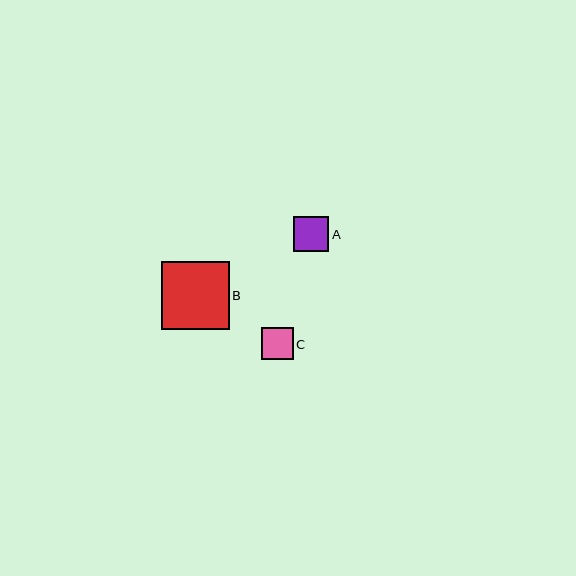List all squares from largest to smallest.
From largest to smallest: B, A, C.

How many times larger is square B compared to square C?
Square B is approximately 2.2 times the size of square C.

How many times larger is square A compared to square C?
Square A is approximately 1.1 times the size of square C.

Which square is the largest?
Square B is the largest with a size of approximately 68 pixels.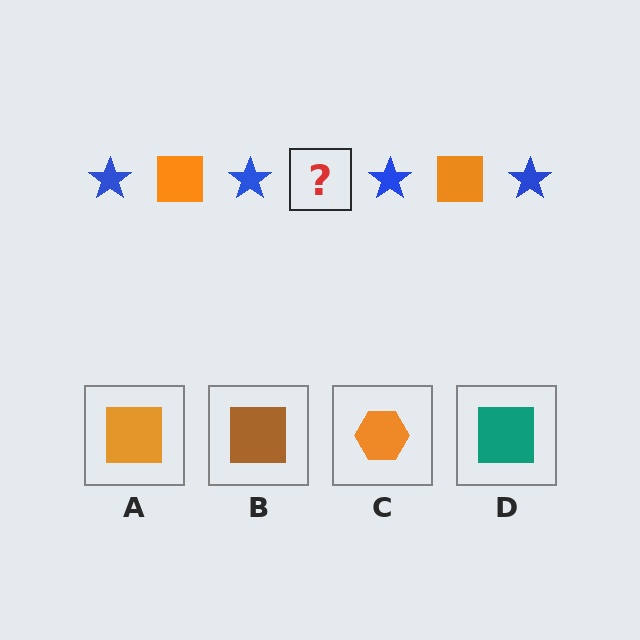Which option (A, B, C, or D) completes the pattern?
A.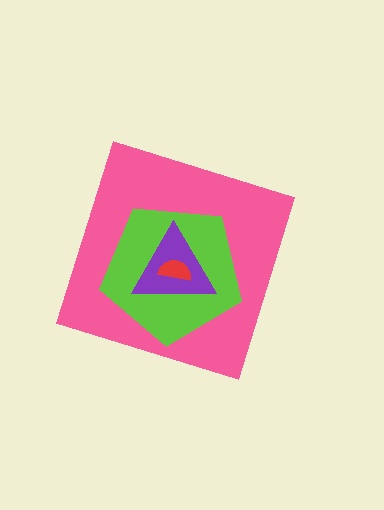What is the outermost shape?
The pink diamond.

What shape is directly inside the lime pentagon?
The purple triangle.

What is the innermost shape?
The red semicircle.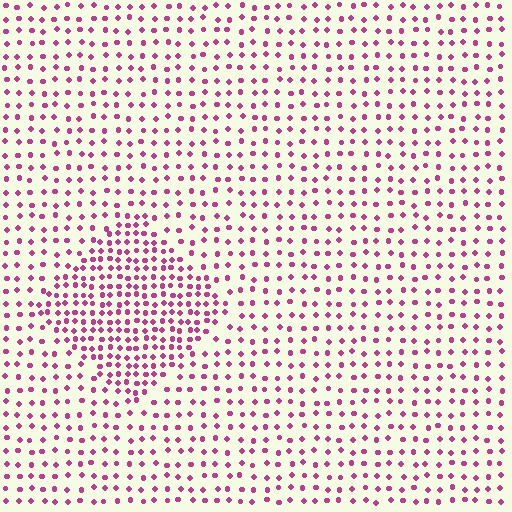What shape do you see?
I see a diamond.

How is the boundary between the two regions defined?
The boundary is defined by a change in element density (approximately 2.0x ratio). All elements are the same color, size, and shape.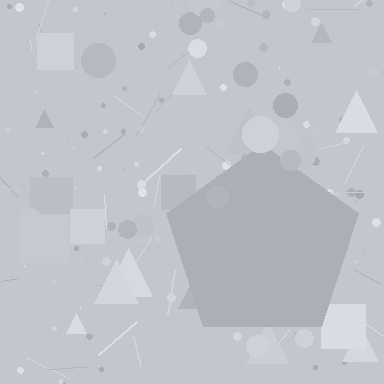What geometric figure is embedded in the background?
A pentagon is embedded in the background.